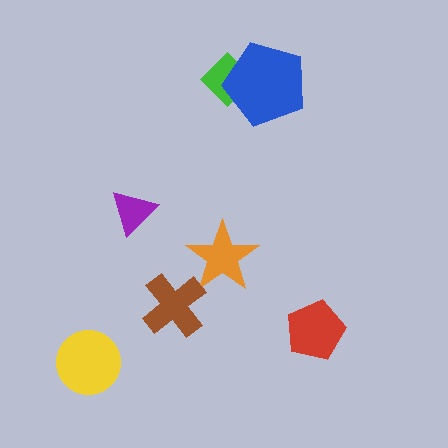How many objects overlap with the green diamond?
1 object overlaps with the green diamond.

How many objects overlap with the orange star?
0 objects overlap with the orange star.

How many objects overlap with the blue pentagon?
1 object overlaps with the blue pentagon.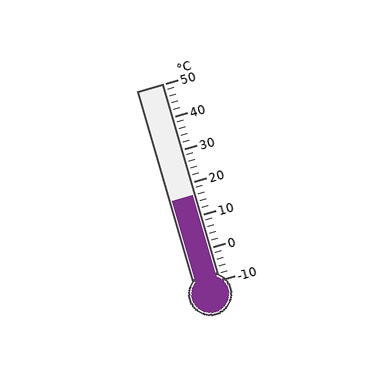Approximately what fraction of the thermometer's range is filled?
The thermometer is filled to approximately 45% of its range.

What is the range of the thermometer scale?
The thermometer scale ranges from -10°C to 50°C.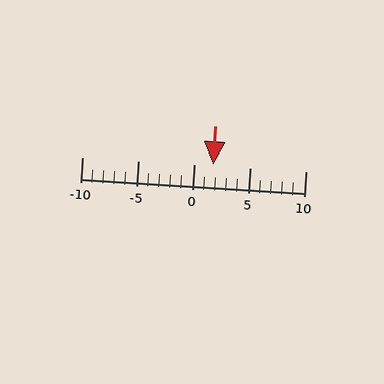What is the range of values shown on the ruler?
The ruler shows values from -10 to 10.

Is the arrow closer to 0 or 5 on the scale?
The arrow is closer to 0.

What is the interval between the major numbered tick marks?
The major tick marks are spaced 5 units apart.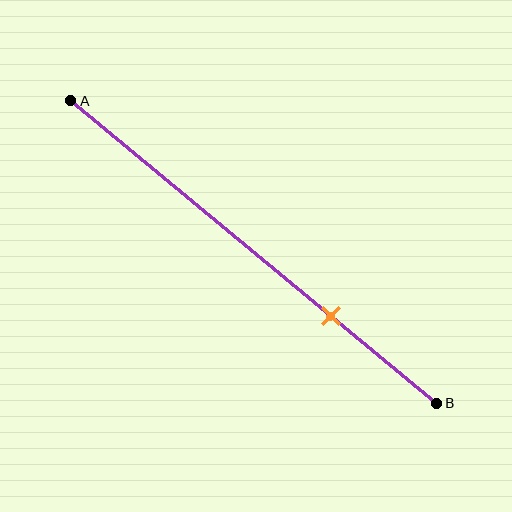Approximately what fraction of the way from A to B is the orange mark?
The orange mark is approximately 70% of the way from A to B.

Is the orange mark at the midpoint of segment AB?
No, the mark is at about 70% from A, not at the 50% midpoint.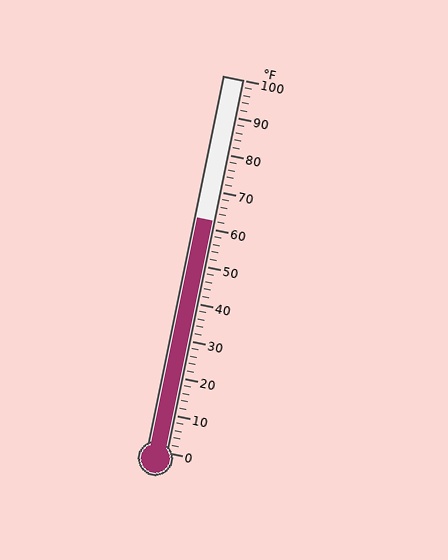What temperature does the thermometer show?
The thermometer shows approximately 62°F.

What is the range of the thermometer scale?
The thermometer scale ranges from 0°F to 100°F.